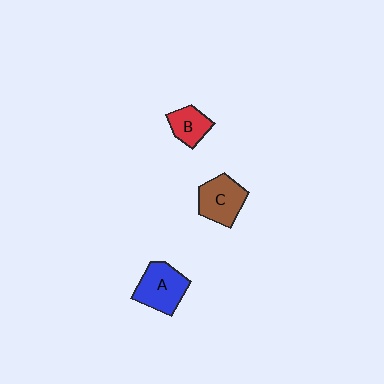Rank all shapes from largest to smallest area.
From largest to smallest: A (blue), C (brown), B (red).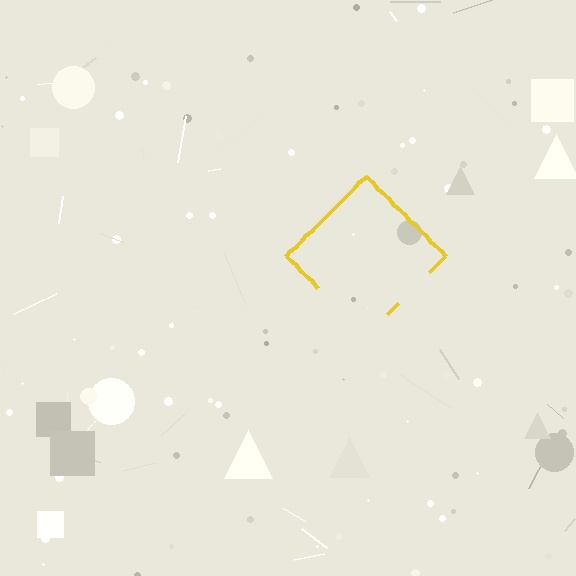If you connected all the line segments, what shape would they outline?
They would outline a diamond.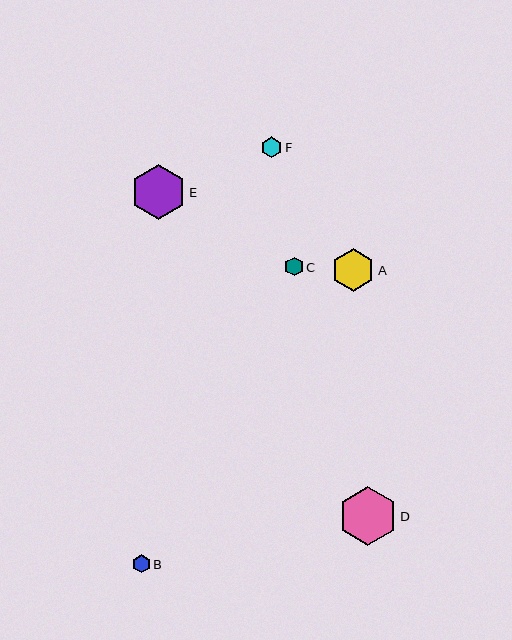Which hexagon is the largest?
Hexagon D is the largest with a size of approximately 59 pixels.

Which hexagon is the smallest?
Hexagon B is the smallest with a size of approximately 18 pixels.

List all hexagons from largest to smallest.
From largest to smallest: D, E, A, F, C, B.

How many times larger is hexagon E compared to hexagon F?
Hexagon E is approximately 2.6 times the size of hexagon F.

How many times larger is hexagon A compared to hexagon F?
Hexagon A is approximately 2.0 times the size of hexagon F.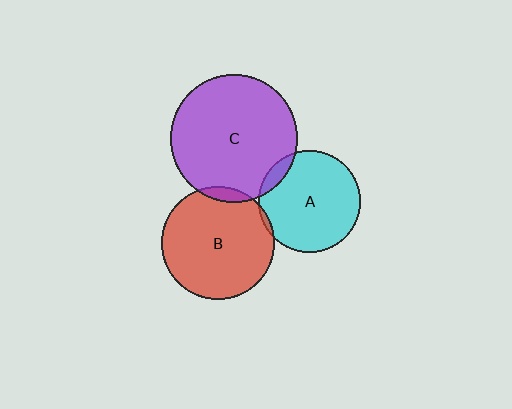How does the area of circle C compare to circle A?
Approximately 1.6 times.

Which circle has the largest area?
Circle C (purple).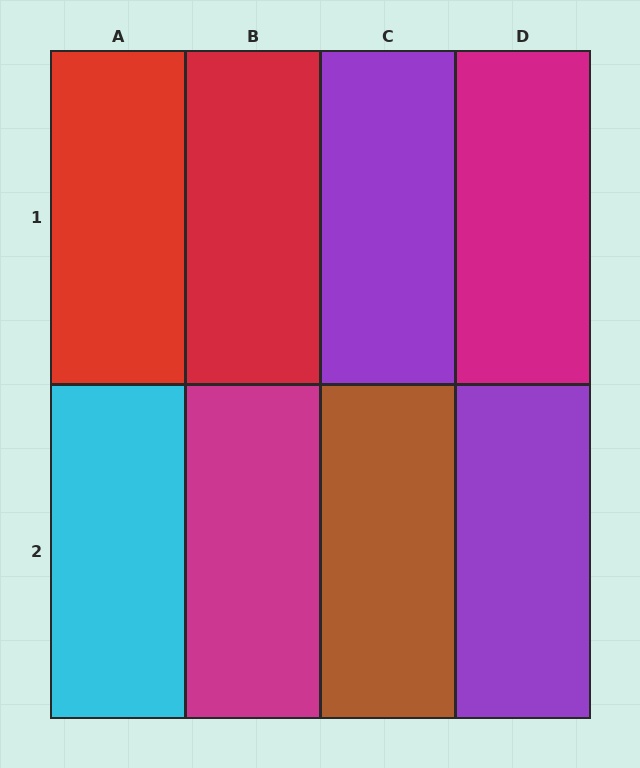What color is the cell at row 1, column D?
Magenta.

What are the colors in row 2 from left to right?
Cyan, magenta, brown, purple.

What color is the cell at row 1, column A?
Red.